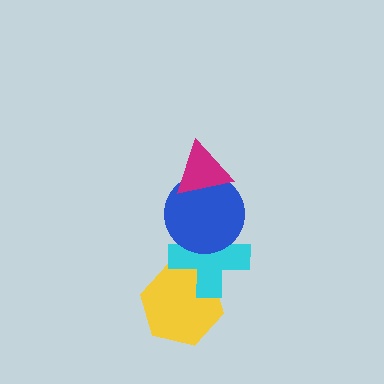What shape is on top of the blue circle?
The magenta triangle is on top of the blue circle.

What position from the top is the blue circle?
The blue circle is 2nd from the top.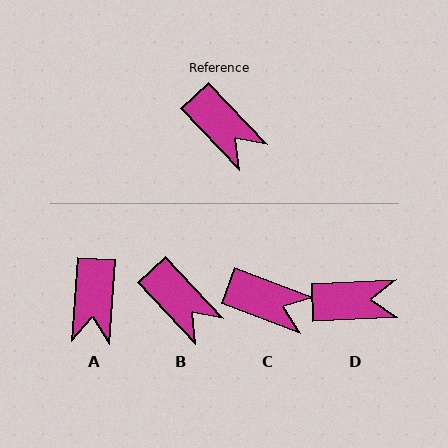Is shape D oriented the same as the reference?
No, it is off by about 49 degrees.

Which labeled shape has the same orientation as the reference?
B.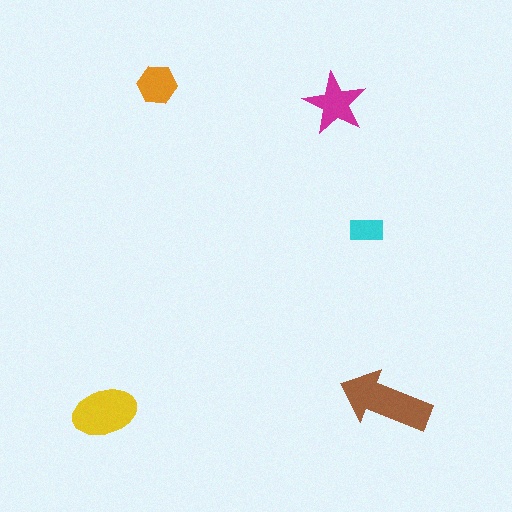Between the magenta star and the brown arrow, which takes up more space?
The brown arrow.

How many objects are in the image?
There are 5 objects in the image.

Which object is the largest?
The brown arrow.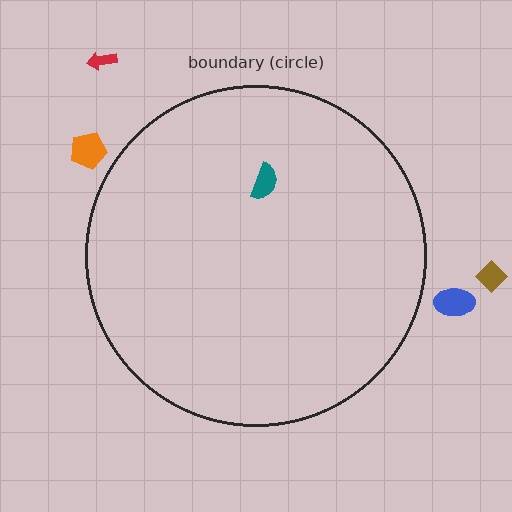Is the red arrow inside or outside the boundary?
Outside.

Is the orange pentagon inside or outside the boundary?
Outside.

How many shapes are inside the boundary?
1 inside, 4 outside.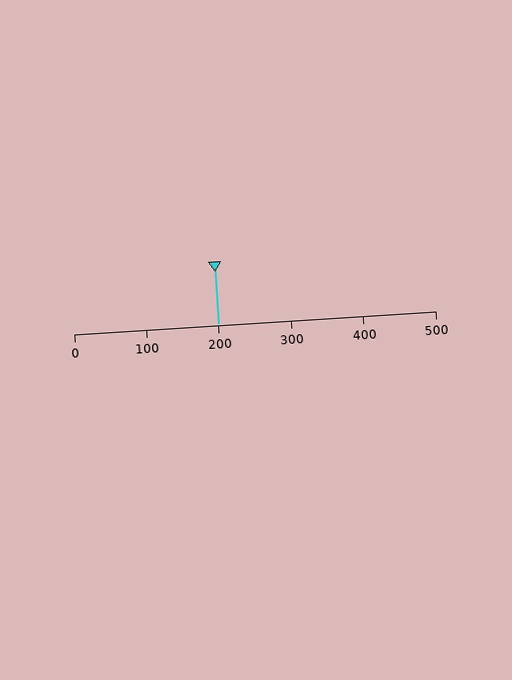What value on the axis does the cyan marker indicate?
The marker indicates approximately 200.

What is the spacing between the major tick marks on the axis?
The major ticks are spaced 100 apart.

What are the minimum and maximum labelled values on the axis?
The axis runs from 0 to 500.